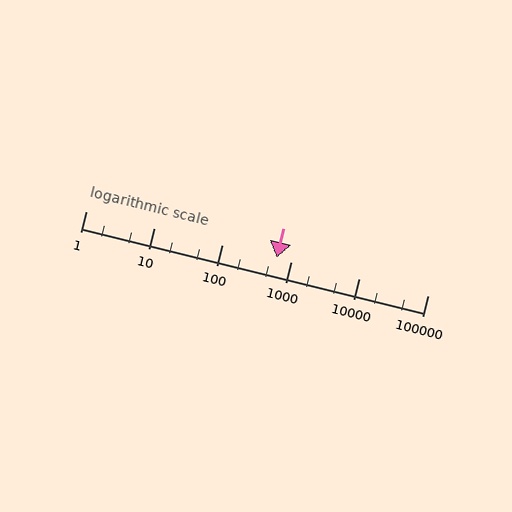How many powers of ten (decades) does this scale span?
The scale spans 5 decades, from 1 to 100000.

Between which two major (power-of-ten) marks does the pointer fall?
The pointer is between 100 and 1000.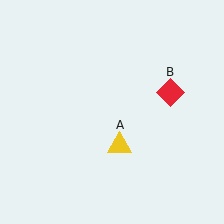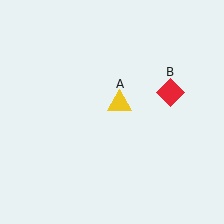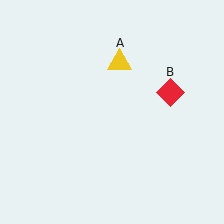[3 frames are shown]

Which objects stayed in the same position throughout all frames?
Red diamond (object B) remained stationary.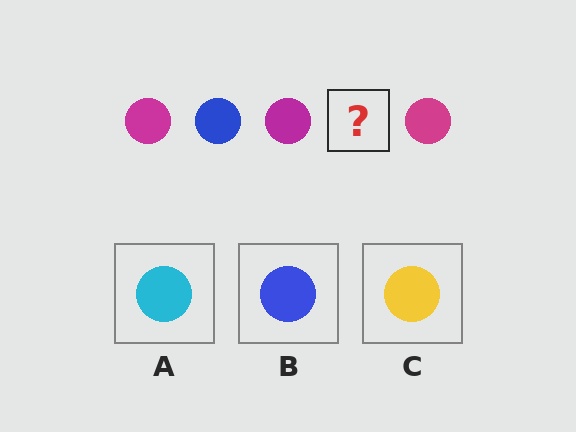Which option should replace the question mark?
Option B.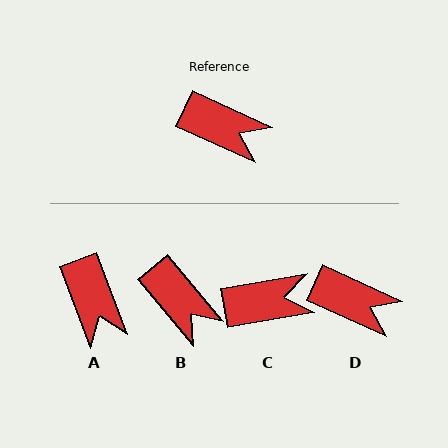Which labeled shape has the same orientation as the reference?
D.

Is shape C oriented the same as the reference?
No, it is off by about 35 degrees.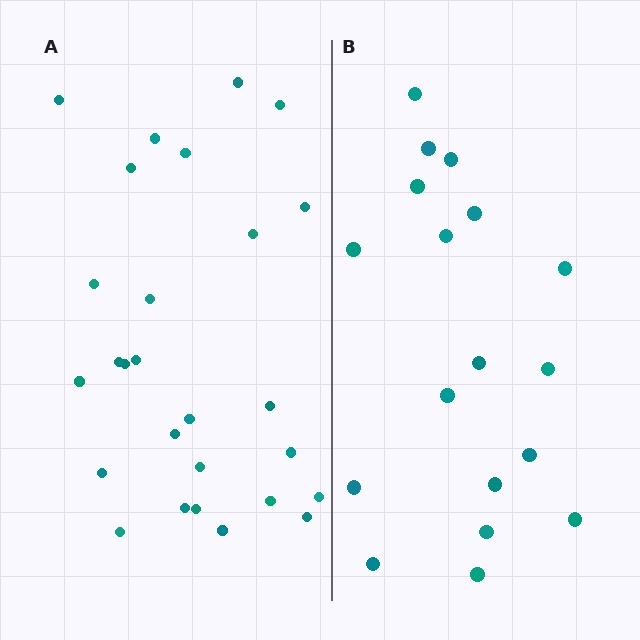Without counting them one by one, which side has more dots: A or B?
Region A (the left region) has more dots.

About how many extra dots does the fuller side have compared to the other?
Region A has roughly 8 or so more dots than region B.